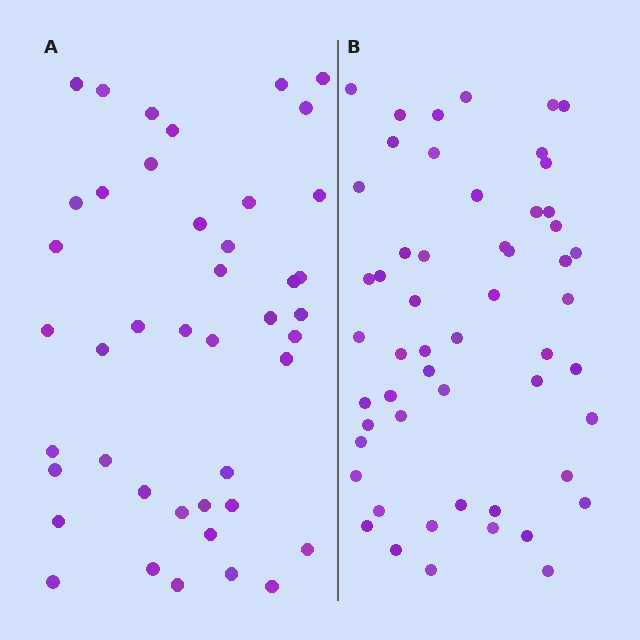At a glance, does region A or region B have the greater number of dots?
Region B (the right region) has more dots.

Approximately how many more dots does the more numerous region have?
Region B has roughly 12 or so more dots than region A.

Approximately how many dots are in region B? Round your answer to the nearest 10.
About 50 dots. (The exact count is 54, which rounds to 50.)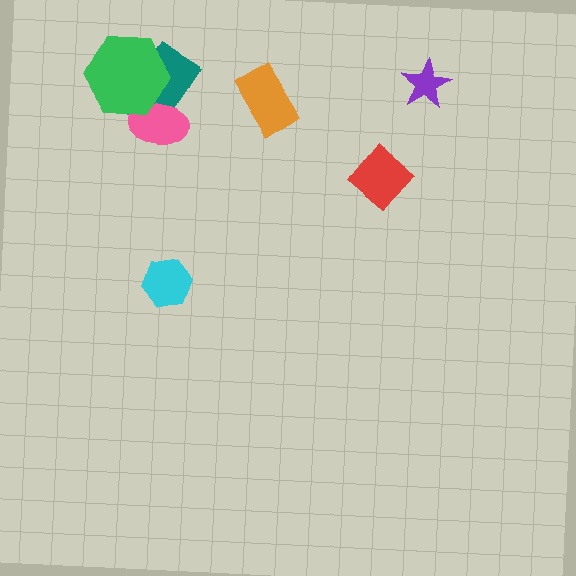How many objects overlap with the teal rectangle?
2 objects overlap with the teal rectangle.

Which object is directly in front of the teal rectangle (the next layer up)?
The pink ellipse is directly in front of the teal rectangle.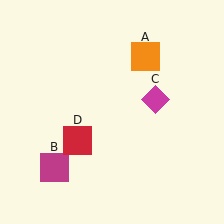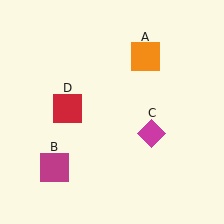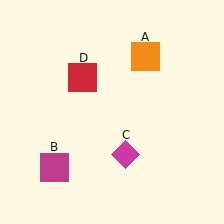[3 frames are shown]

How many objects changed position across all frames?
2 objects changed position: magenta diamond (object C), red square (object D).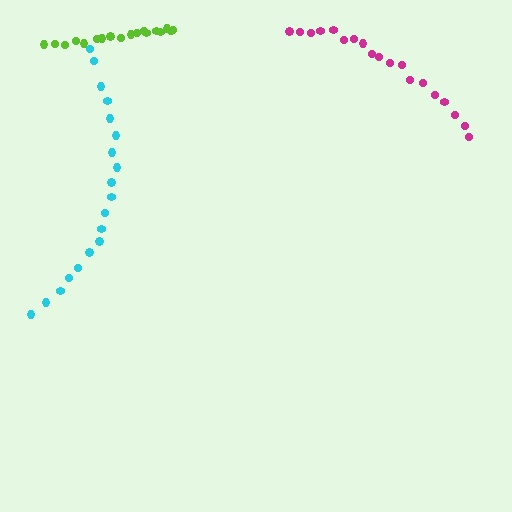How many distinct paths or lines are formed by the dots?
There are 3 distinct paths.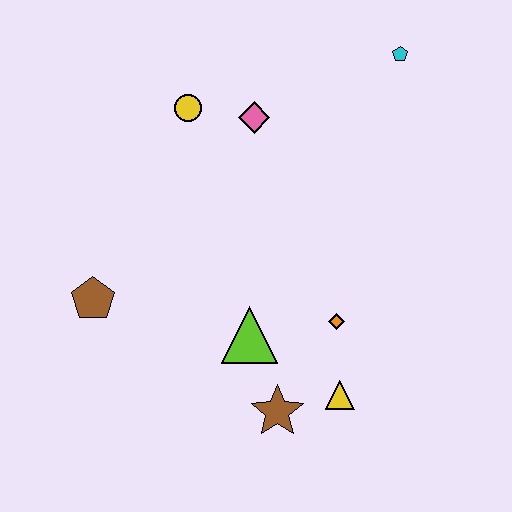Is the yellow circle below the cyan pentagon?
Yes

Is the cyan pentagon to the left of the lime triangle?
No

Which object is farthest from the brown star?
The cyan pentagon is farthest from the brown star.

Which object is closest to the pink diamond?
The yellow circle is closest to the pink diamond.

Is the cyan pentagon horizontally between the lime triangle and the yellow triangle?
No